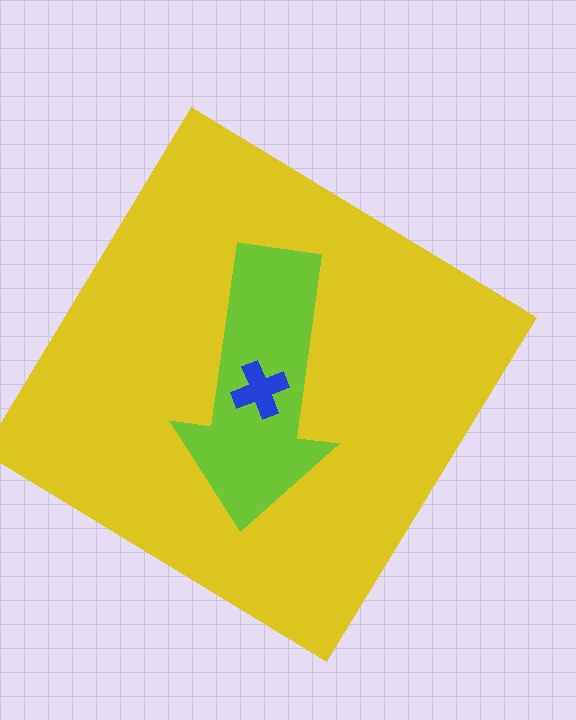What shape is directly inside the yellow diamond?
The lime arrow.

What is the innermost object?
The blue cross.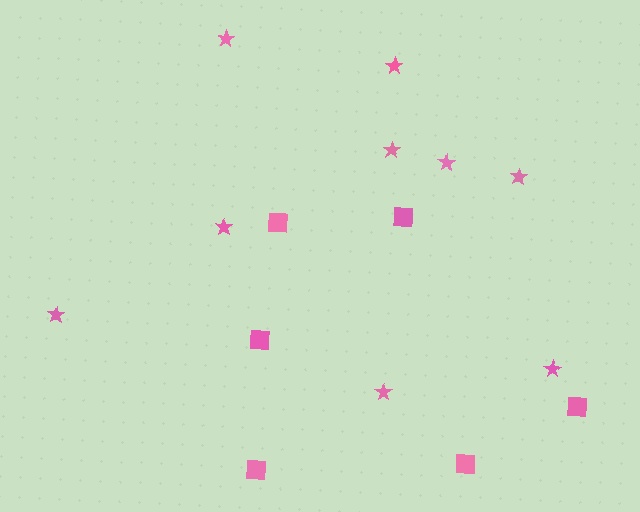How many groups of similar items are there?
There are 2 groups: one group of stars (9) and one group of squares (6).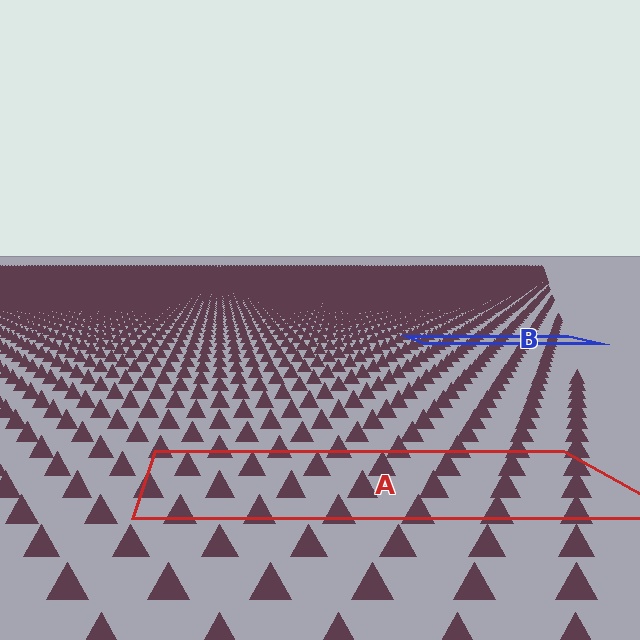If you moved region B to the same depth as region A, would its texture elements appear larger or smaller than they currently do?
They would appear larger. At a closer depth, the same texture elements are projected at a bigger on-screen size.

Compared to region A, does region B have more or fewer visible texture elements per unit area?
Region B has more texture elements per unit area — they are packed more densely because it is farther away.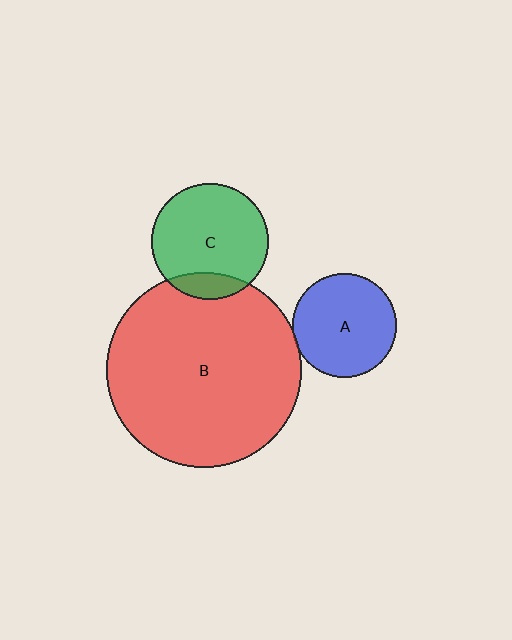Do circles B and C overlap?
Yes.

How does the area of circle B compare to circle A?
Approximately 3.5 times.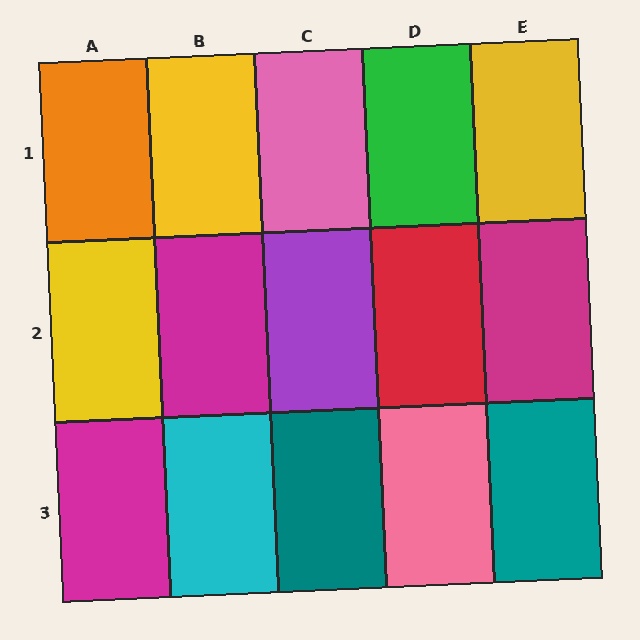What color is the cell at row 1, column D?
Green.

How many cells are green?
1 cell is green.